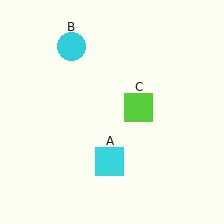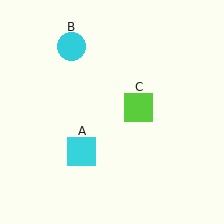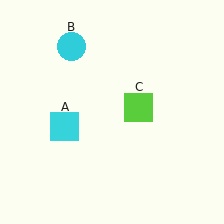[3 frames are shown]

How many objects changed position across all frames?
1 object changed position: cyan square (object A).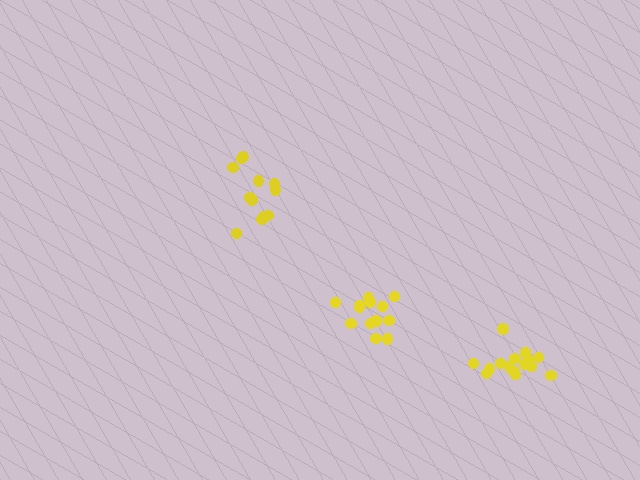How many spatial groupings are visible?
There are 3 spatial groupings.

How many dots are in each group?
Group 1: 15 dots, Group 2: 14 dots, Group 3: 12 dots (41 total).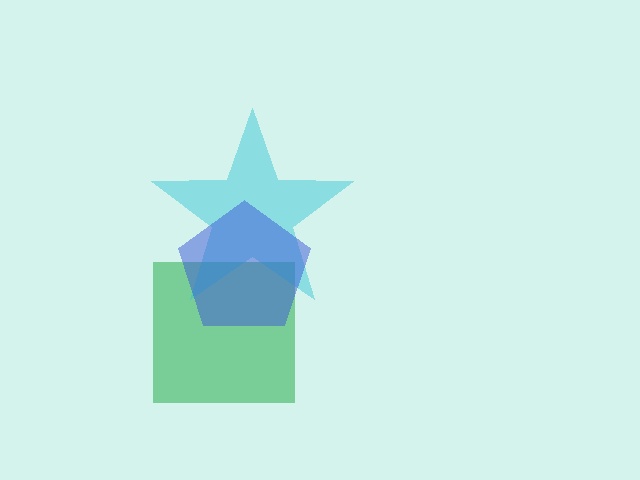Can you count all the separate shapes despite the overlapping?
Yes, there are 3 separate shapes.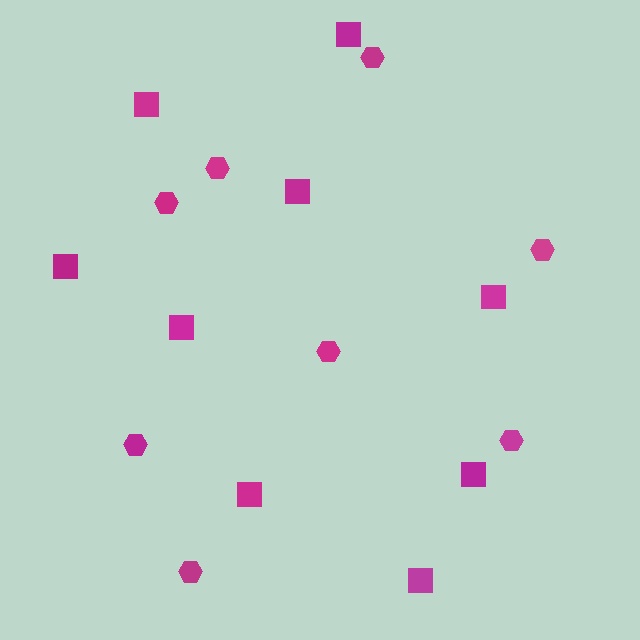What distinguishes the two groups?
There are 2 groups: one group of hexagons (8) and one group of squares (9).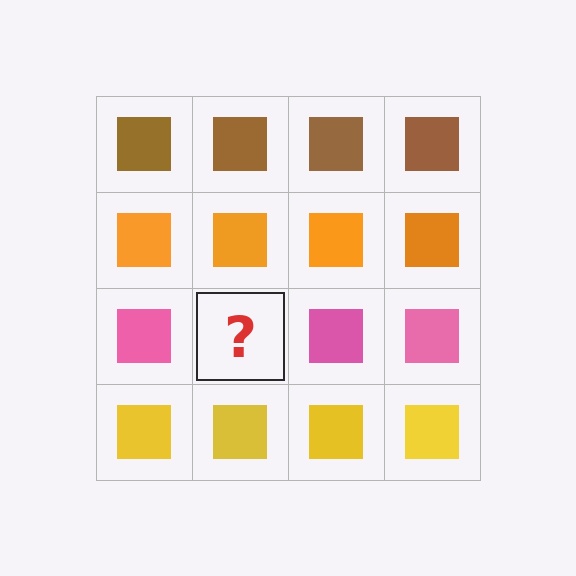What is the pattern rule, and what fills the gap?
The rule is that each row has a consistent color. The gap should be filled with a pink square.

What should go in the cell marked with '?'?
The missing cell should contain a pink square.